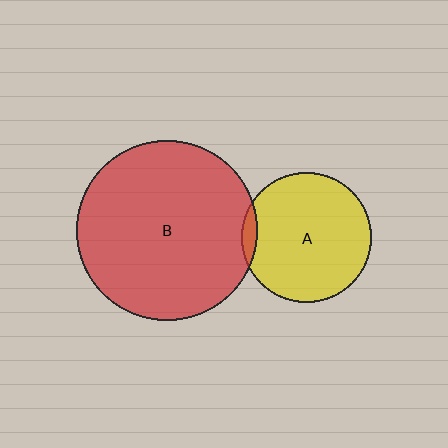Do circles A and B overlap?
Yes.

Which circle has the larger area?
Circle B (red).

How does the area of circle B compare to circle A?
Approximately 1.9 times.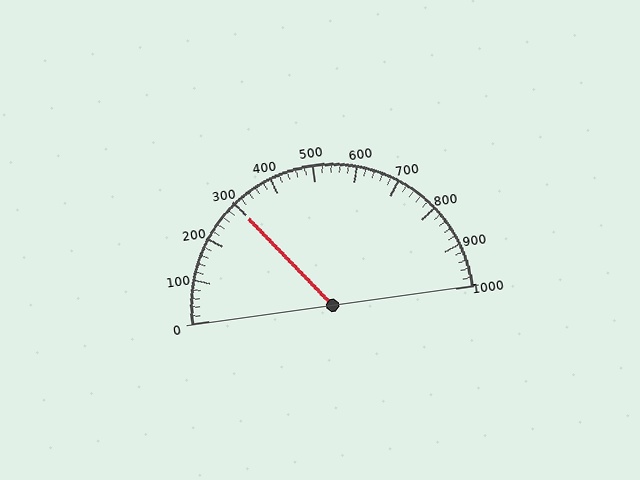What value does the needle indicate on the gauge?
The needle indicates approximately 300.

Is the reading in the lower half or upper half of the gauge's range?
The reading is in the lower half of the range (0 to 1000).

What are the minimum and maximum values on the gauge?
The gauge ranges from 0 to 1000.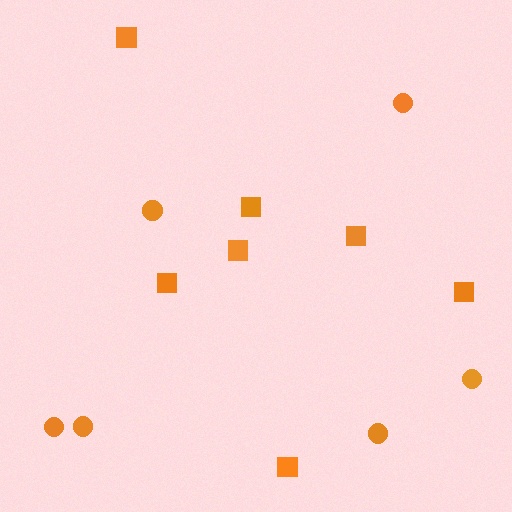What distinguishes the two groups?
There are 2 groups: one group of circles (6) and one group of squares (7).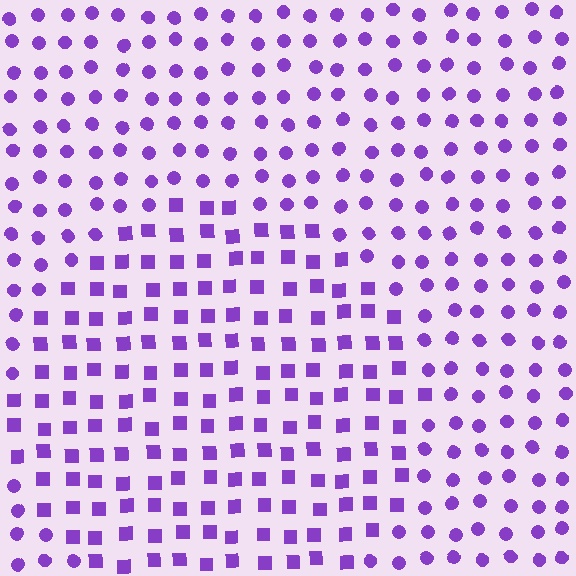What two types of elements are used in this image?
The image uses squares inside the circle region and circles outside it.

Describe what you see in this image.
The image is filled with small purple elements arranged in a uniform grid. A circle-shaped region contains squares, while the surrounding area contains circles. The boundary is defined purely by the change in element shape.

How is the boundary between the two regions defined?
The boundary is defined by a change in element shape: squares inside vs. circles outside. All elements share the same color and spacing.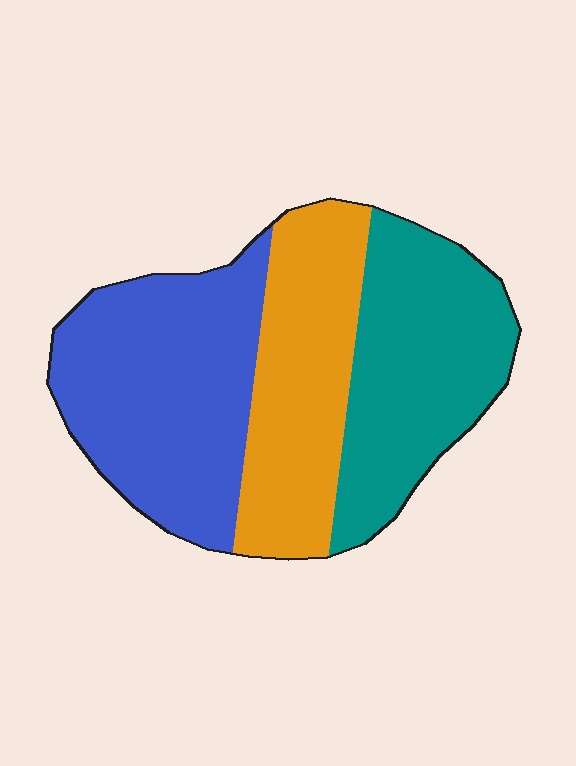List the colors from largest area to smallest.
From largest to smallest: blue, teal, orange.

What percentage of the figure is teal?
Teal takes up about one third (1/3) of the figure.